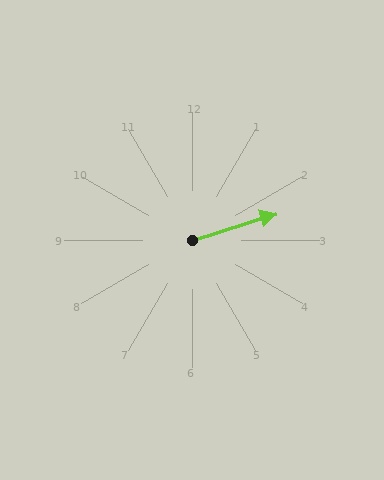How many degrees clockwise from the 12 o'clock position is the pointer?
Approximately 72 degrees.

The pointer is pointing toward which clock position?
Roughly 2 o'clock.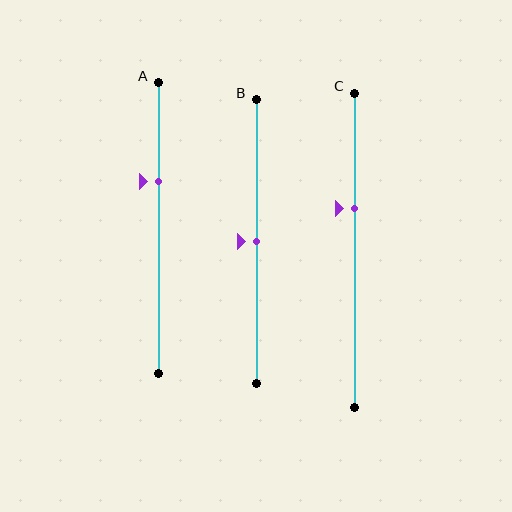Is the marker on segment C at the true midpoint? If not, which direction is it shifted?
No, the marker on segment C is shifted upward by about 13% of the segment length.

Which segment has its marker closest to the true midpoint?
Segment B has its marker closest to the true midpoint.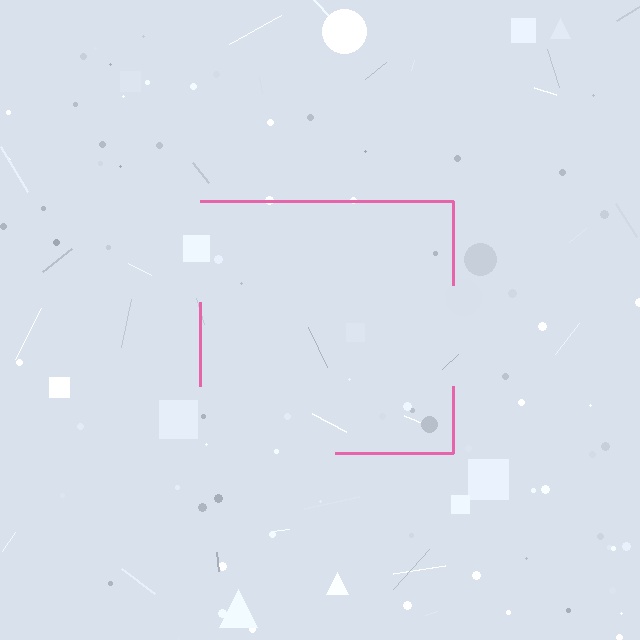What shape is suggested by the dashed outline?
The dashed outline suggests a square.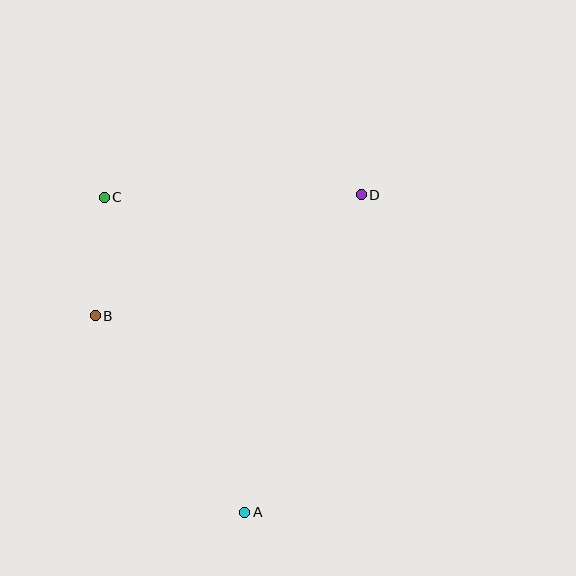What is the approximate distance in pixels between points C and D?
The distance between C and D is approximately 257 pixels.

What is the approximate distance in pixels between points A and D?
The distance between A and D is approximately 338 pixels.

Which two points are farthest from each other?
Points A and C are farthest from each other.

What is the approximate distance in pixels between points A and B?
The distance between A and B is approximately 247 pixels.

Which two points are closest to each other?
Points B and C are closest to each other.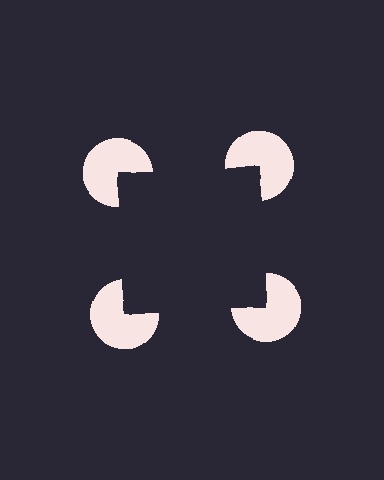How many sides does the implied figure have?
4 sides.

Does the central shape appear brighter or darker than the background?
It typically appears slightly darker than the background, even though no actual brightness change is drawn.